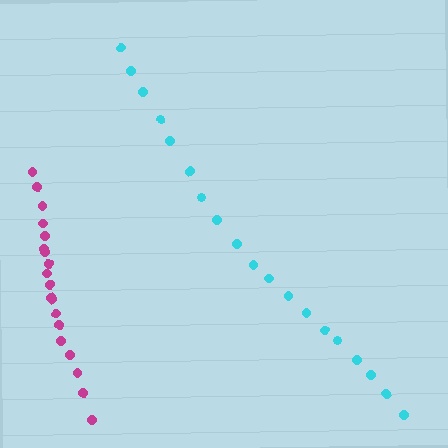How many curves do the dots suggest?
There are 2 distinct paths.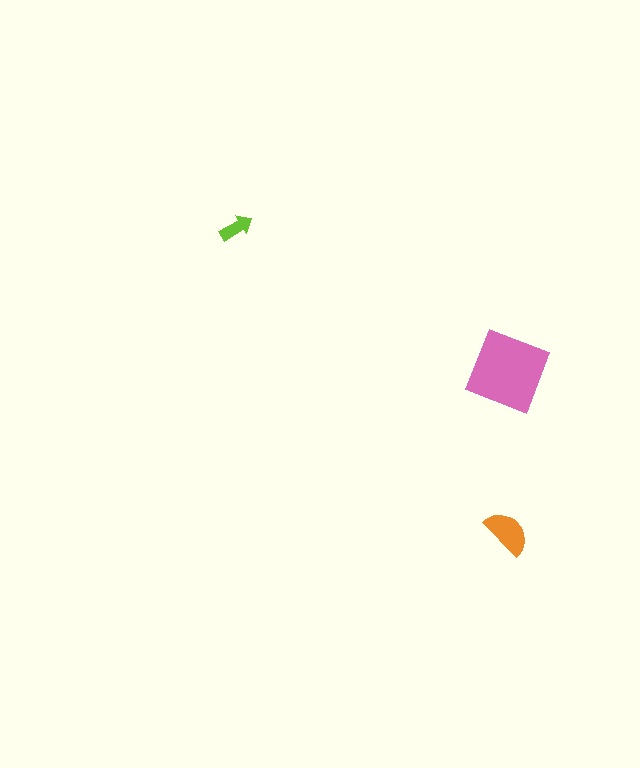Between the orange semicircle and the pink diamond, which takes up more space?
The pink diamond.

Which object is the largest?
The pink diamond.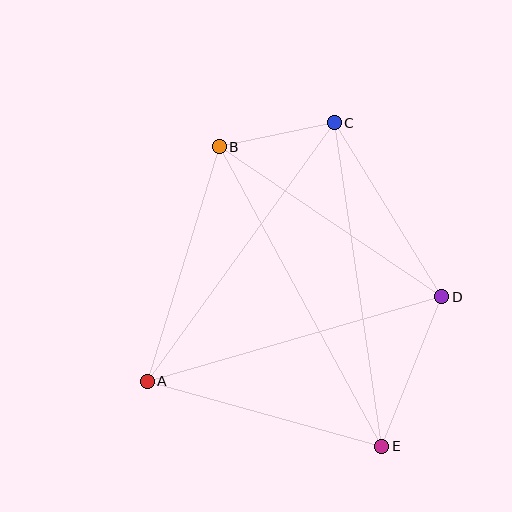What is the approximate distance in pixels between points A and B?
The distance between A and B is approximately 245 pixels.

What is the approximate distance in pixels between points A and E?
The distance between A and E is approximately 244 pixels.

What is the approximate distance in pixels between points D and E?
The distance between D and E is approximately 161 pixels.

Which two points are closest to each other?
Points B and C are closest to each other.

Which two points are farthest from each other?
Points B and E are farthest from each other.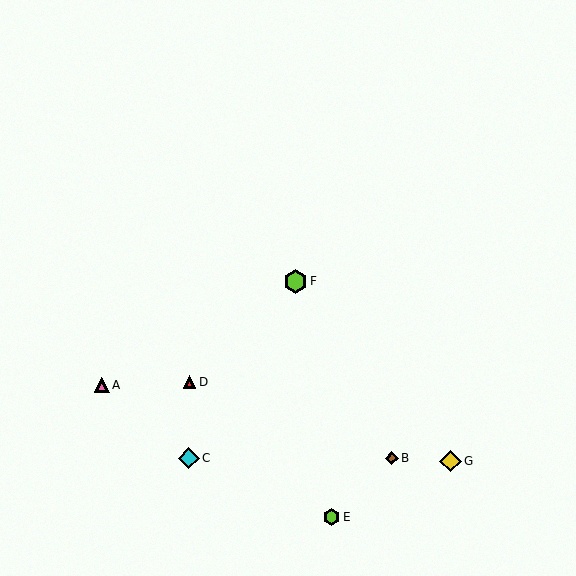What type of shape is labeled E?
Shape E is a lime hexagon.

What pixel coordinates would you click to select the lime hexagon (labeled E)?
Click at (332, 517) to select the lime hexagon E.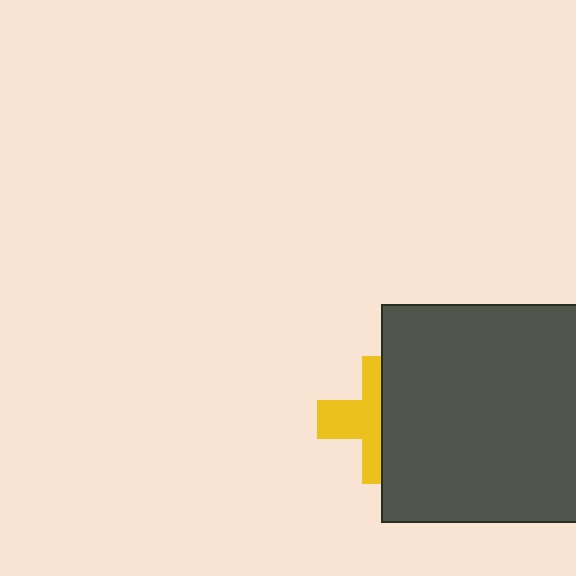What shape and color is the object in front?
The object in front is a dark gray rectangle.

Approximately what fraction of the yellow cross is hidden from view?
Roughly 50% of the yellow cross is hidden behind the dark gray rectangle.